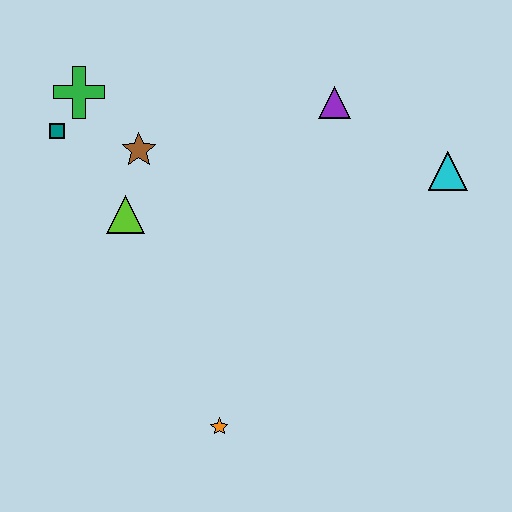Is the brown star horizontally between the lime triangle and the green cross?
No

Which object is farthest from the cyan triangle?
The teal square is farthest from the cyan triangle.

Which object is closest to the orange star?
The lime triangle is closest to the orange star.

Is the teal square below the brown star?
No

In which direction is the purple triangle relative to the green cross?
The purple triangle is to the right of the green cross.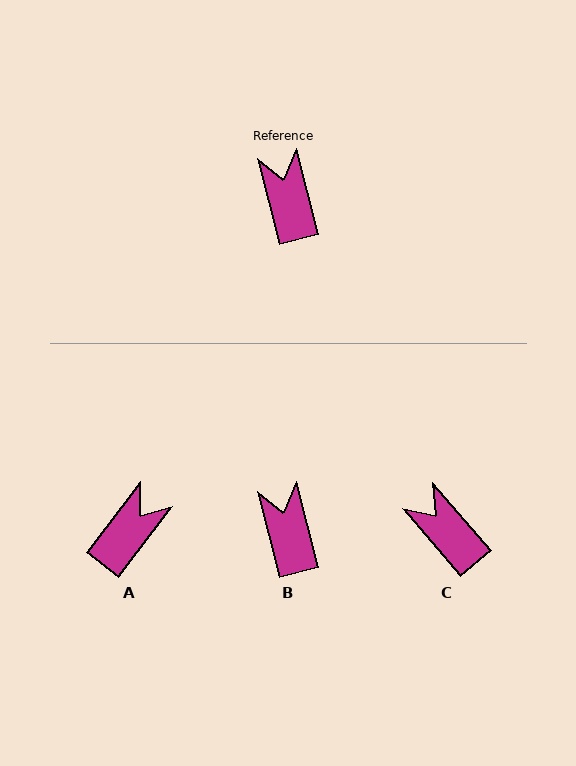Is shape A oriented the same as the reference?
No, it is off by about 52 degrees.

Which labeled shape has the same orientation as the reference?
B.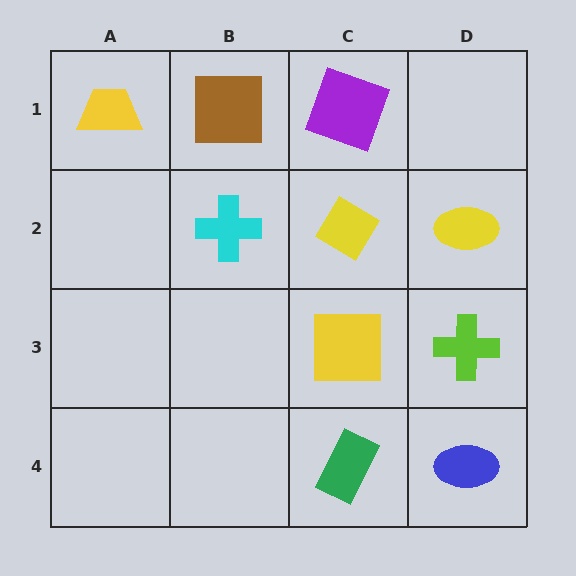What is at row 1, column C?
A purple square.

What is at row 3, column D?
A lime cross.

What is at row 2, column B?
A cyan cross.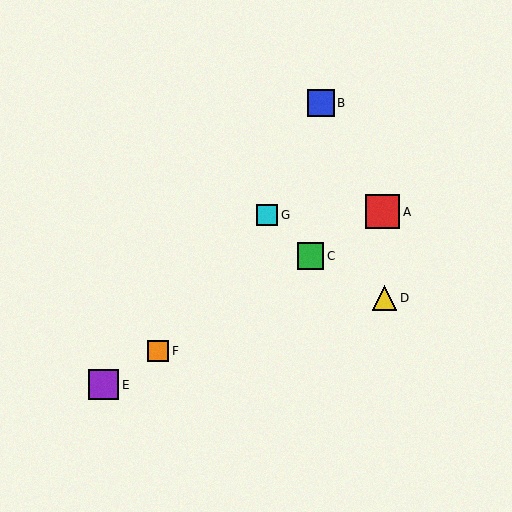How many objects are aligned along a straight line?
4 objects (A, C, E, F) are aligned along a straight line.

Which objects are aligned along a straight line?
Objects A, C, E, F are aligned along a straight line.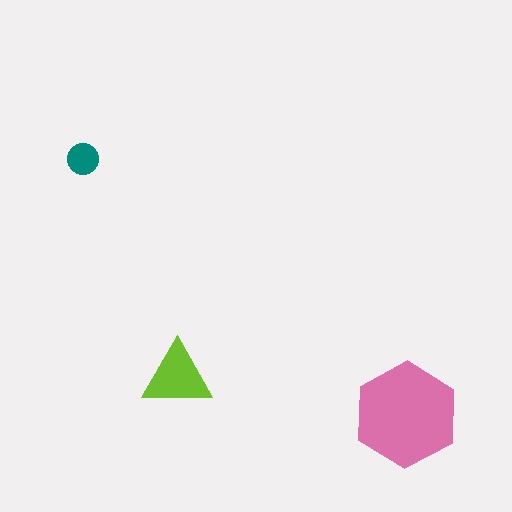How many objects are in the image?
There are 3 objects in the image.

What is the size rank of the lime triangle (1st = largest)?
2nd.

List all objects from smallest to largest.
The teal circle, the lime triangle, the pink hexagon.